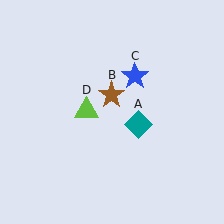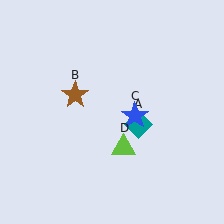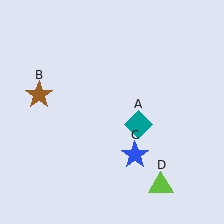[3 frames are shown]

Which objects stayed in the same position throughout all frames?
Teal diamond (object A) remained stationary.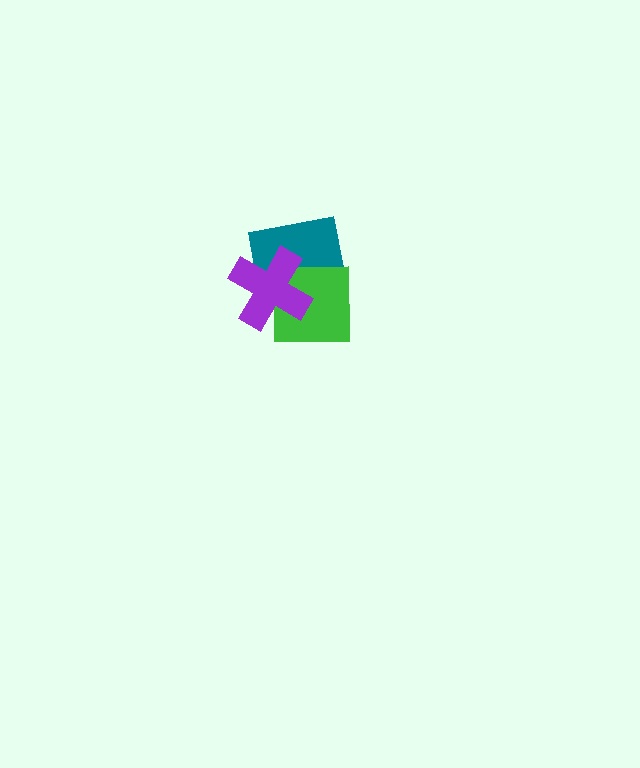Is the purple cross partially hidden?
No, no other shape covers it.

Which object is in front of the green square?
The purple cross is in front of the green square.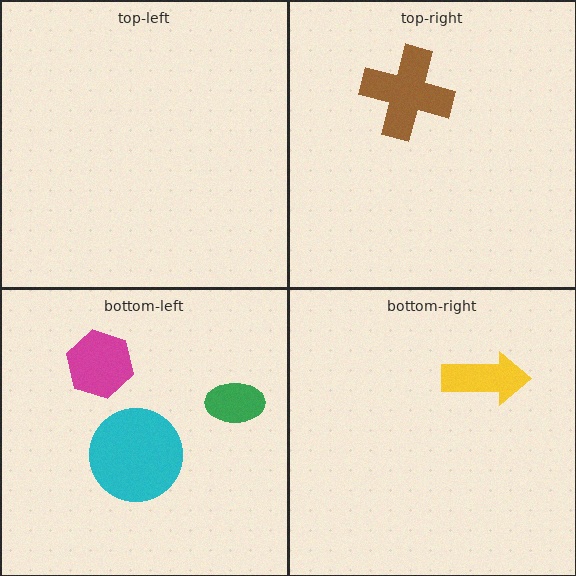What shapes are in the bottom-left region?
The green ellipse, the cyan circle, the magenta hexagon.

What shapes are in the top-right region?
The brown cross.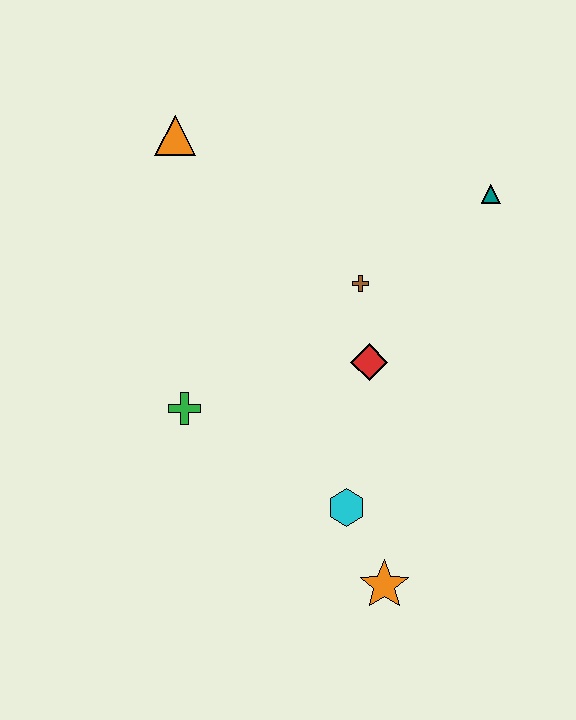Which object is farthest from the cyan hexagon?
The orange triangle is farthest from the cyan hexagon.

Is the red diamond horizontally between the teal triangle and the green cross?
Yes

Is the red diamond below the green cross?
No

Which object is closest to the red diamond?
The brown cross is closest to the red diamond.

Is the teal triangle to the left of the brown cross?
No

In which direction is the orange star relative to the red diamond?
The orange star is below the red diamond.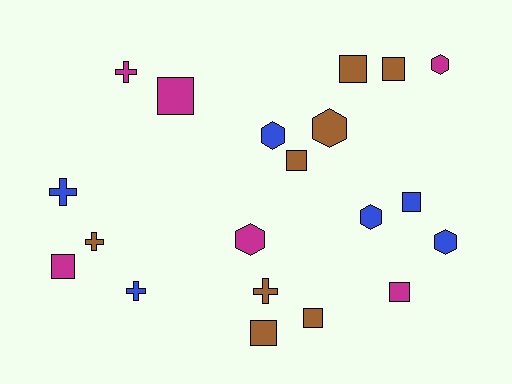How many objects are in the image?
There are 20 objects.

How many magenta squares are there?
There are 3 magenta squares.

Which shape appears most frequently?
Square, with 9 objects.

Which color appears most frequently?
Brown, with 8 objects.